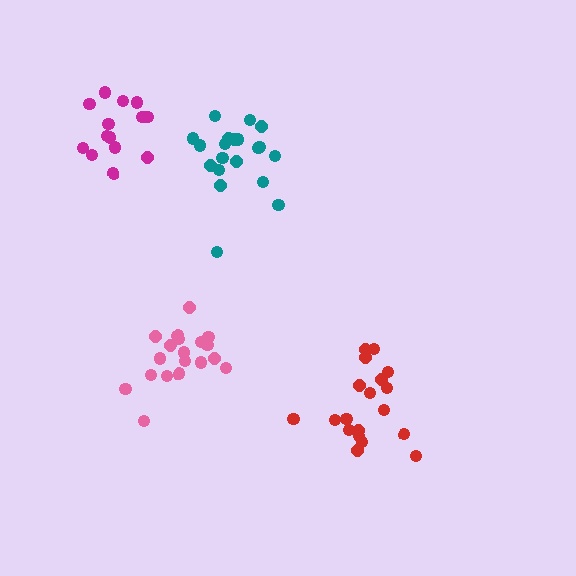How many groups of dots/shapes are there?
There are 4 groups.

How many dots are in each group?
Group 1: 19 dots, Group 2: 20 dots, Group 3: 14 dots, Group 4: 19 dots (72 total).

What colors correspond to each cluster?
The clusters are colored: red, teal, magenta, pink.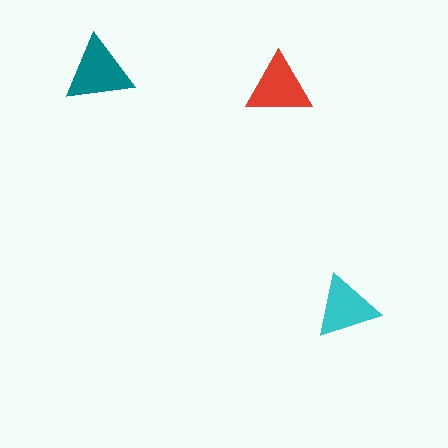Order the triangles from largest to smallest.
the teal one, the red one, the cyan one.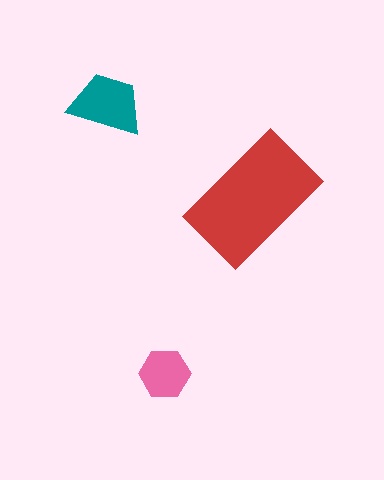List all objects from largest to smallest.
The red rectangle, the teal trapezoid, the pink hexagon.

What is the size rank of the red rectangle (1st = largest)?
1st.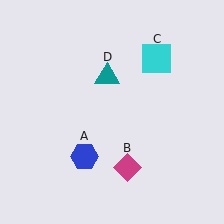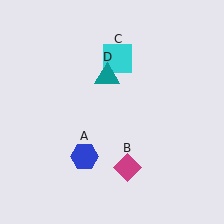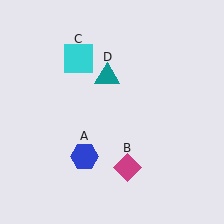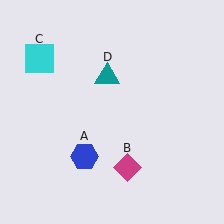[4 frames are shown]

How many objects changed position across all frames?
1 object changed position: cyan square (object C).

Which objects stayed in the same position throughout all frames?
Blue hexagon (object A) and magenta diamond (object B) and teal triangle (object D) remained stationary.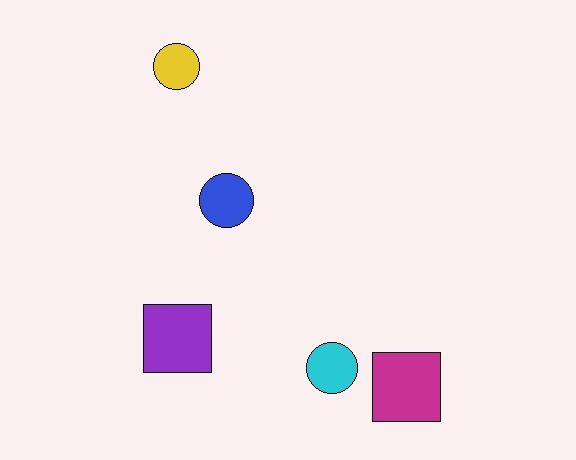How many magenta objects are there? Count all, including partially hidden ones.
There is 1 magenta object.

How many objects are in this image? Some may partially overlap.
There are 5 objects.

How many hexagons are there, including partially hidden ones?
There are no hexagons.